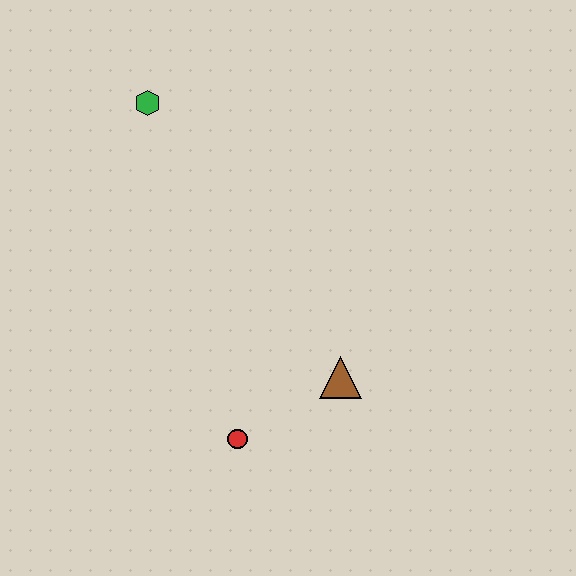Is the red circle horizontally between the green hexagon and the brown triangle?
Yes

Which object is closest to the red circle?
The brown triangle is closest to the red circle.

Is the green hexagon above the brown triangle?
Yes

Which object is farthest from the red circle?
The green hexagon is farthest from the red circle.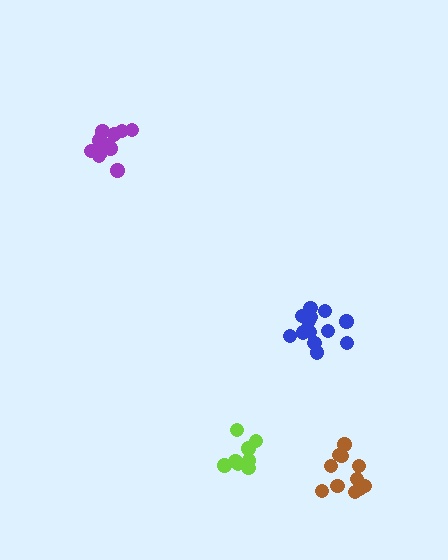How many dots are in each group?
Group 1: 9 dots, Group 2: 14 dots, Group 3: 13 dots, Group 4: 11 dots (47 total).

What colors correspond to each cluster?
The clusters are colored: lime, blue, purple, brown.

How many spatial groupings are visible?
There are 4 spatial groupings.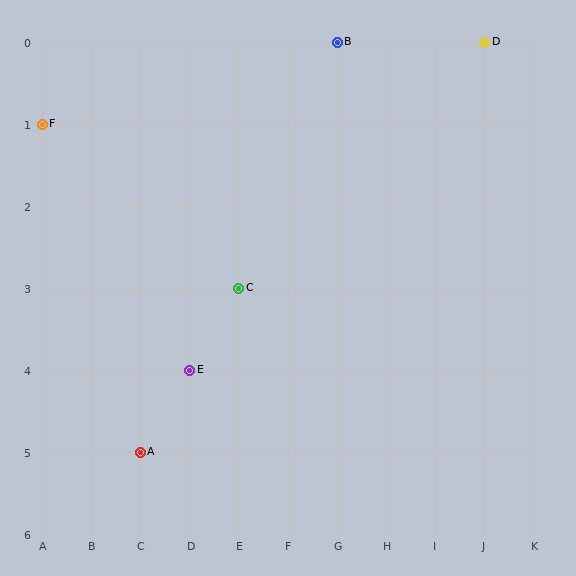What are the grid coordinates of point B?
Point B is at grid coordinates (G, 0).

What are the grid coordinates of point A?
Point A is at grid coordinates (C, 5).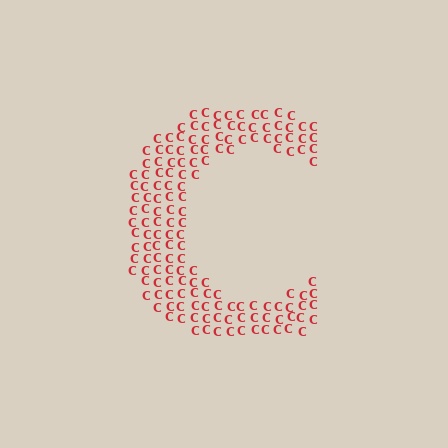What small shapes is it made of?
It is made of small letter C's.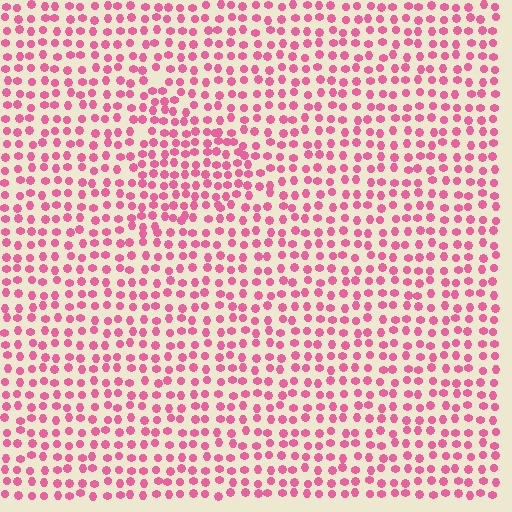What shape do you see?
I see a triangle.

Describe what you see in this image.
The image contains small pink elements arranged at two different densities. A triangle-shaped region is visible where the elements are more densely packed than the surrounding area.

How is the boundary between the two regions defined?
The boundary is defined by a change in element density (approximately 1.4x ratio). All elements are the same color, size, and shape.